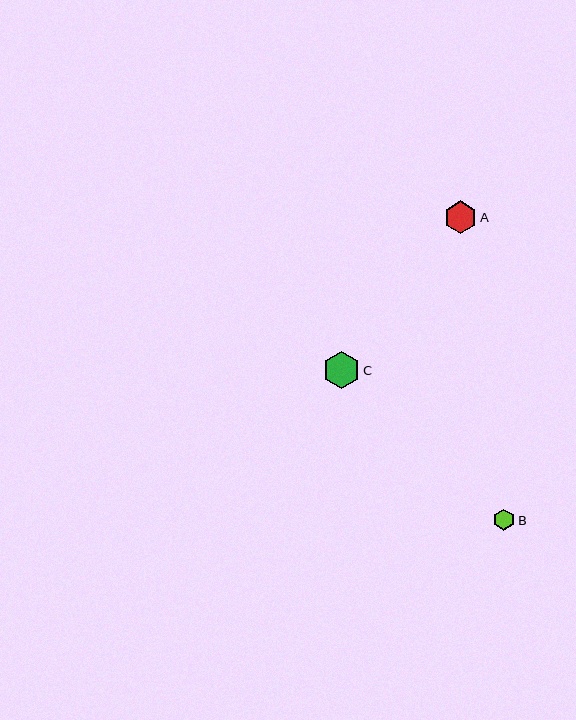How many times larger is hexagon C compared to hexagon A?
Hexagon C is approximately 1.1 times the size of hexagon A.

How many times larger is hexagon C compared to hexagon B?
Hexagon C is approximately 1.7 times the size of hexagon B.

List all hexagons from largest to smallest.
From largest to smallest: C, A, B.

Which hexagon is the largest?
Hexagon C is the largest with a size of approximately 37 pixels.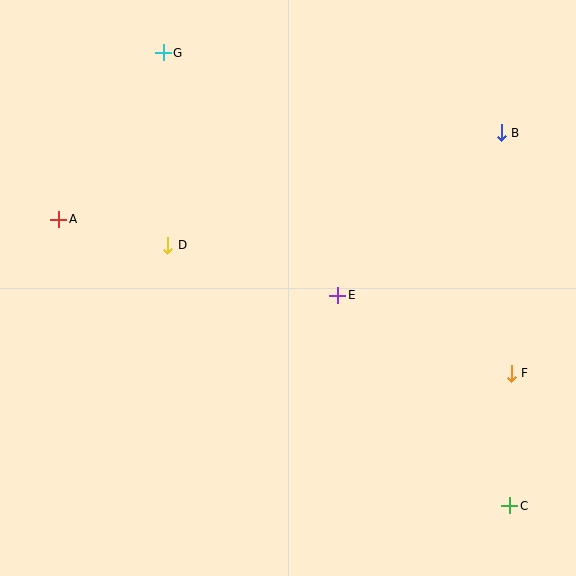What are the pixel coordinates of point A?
Point A is at (59, 219).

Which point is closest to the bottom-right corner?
Point C is closest to the bottom-right corner.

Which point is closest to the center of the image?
Point E at (337, 295) is closest to the center.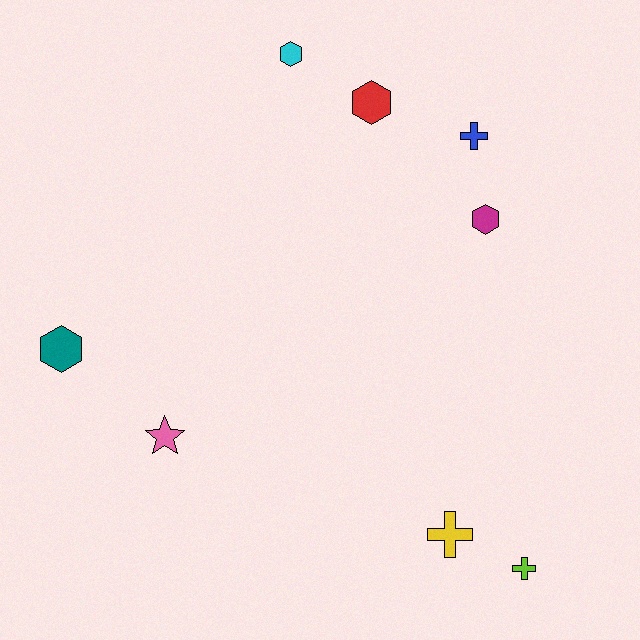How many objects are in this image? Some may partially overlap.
There are 8 objects.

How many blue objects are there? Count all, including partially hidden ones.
There is 1 blue object.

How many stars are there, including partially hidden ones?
There is 1 star.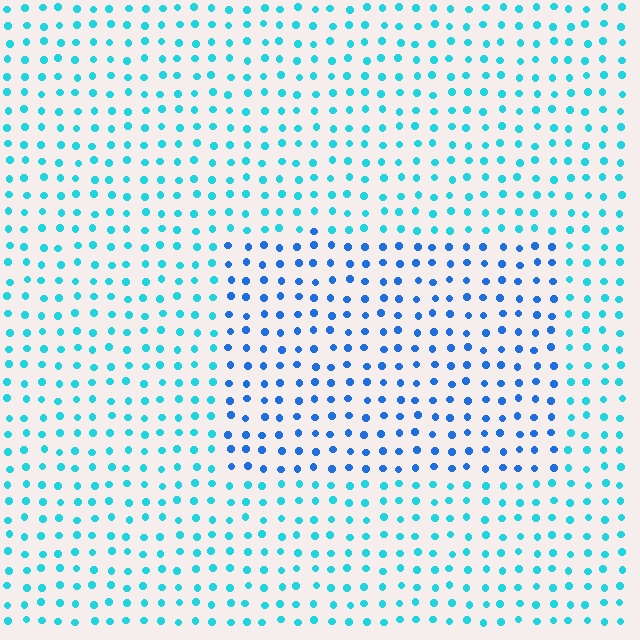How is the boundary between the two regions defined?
The boundary is defined purely by a slight shift in hue (about 32 degrees). Spacing, size, and orientation are identical on both sides.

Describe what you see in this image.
The image is filled with small cyan elements in a uniform arrangement. A rectangle-shaped region is visible where the elements are tinted to a slightly different hue, forming a subtle color boundary.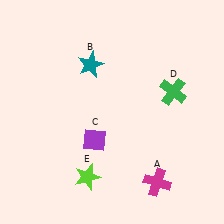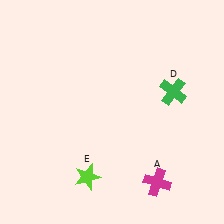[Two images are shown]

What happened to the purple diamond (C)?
The purple diamond (C) was removed in Image 2. It was in the bottom-left area of Image 1.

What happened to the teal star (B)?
The teal star (B) was removed in Image 2. It was in the top-left area of Image 1.